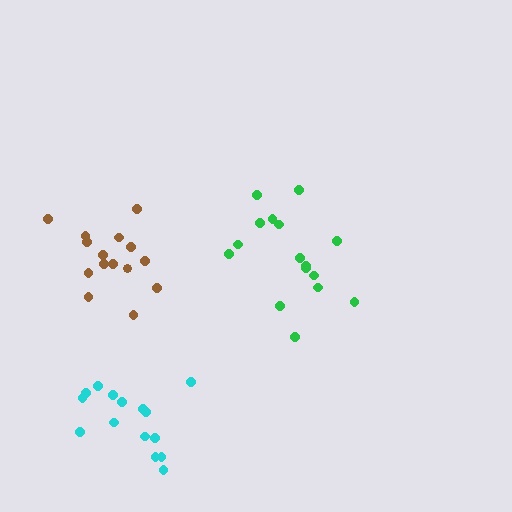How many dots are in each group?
Group 1: 15 dots, Group 2: 16 dots, Group 3: 15 dots (46 total).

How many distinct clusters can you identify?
There are 3 distinct clusters.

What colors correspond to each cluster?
The clusters are colored: brown, green, cyan.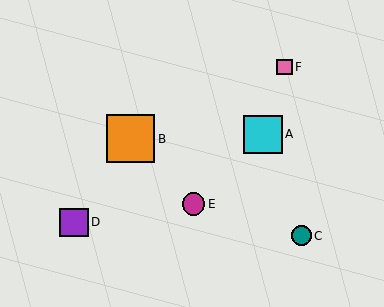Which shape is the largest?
The orange square (labeled B) is the largest.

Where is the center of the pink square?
The center of the pink square is at (284, 67).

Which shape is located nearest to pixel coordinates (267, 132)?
The cyan square (labeled A) at (263, 134) is nearest to that location.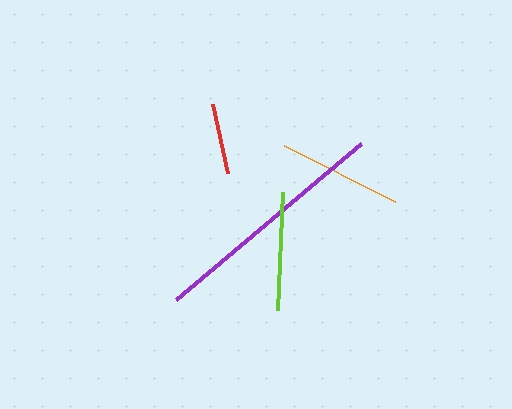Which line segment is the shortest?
The red line is the shortest at approximately 70 pixels.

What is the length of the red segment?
The red segment is approximately 70 pixels long.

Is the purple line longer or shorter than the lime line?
The purple line is longer than the lime line.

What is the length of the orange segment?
The orange segment is approximately 124 pixels long.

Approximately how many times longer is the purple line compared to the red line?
The purple line is approximately 3.4 times the length of the red line.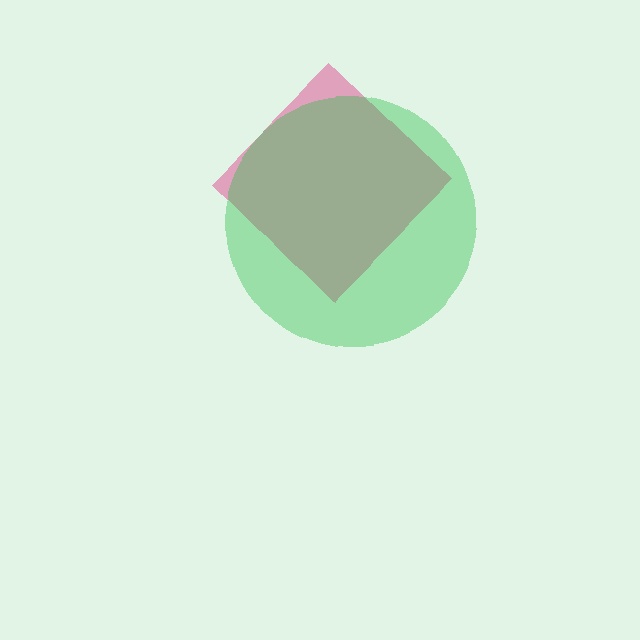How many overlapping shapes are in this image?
There are 2 overlapping shapes in the image.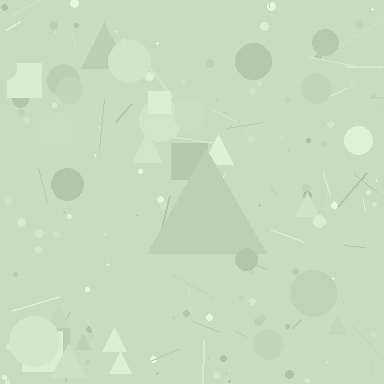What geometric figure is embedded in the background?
A triangle is embedded in the background.